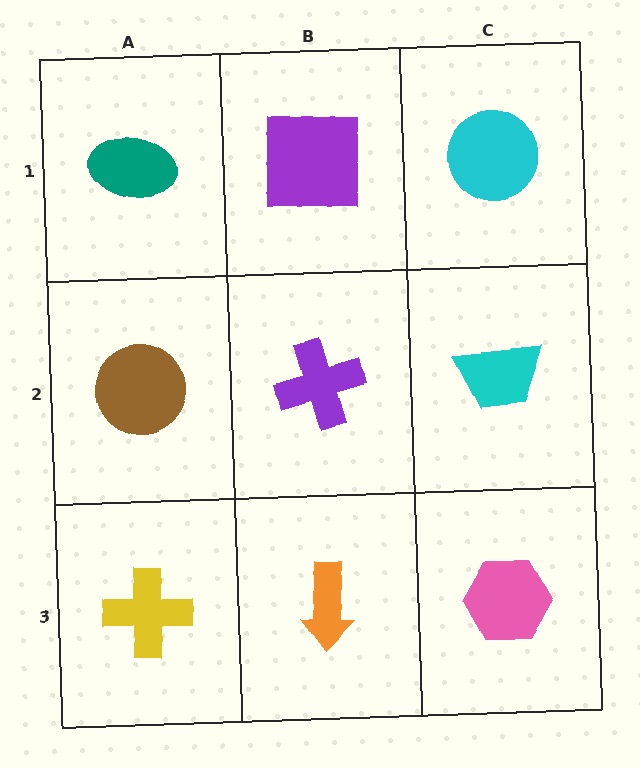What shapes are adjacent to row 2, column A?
A teal ellipse (row 1, column A), a yellow cross (row 3, column A), a purple cross (row 2, column B).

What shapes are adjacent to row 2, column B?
A purple square (row 1, column B), an orange arrow (row 3, column B), a brown circle (row 2, column A), a cyan trapezoid (row 2, column C).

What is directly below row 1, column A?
A brown circle.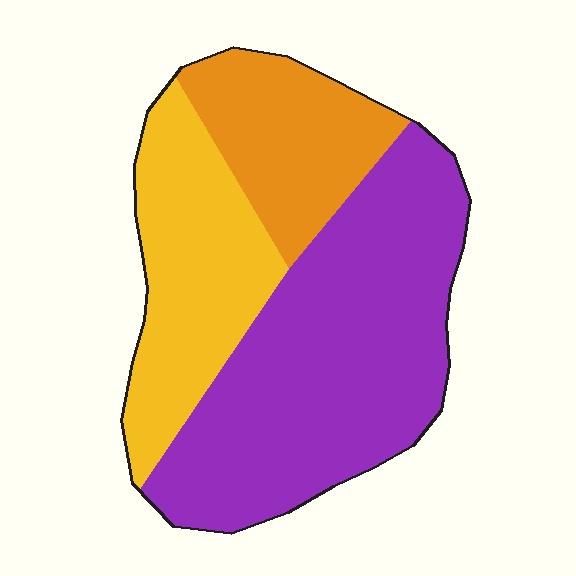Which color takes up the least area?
Orange, at roughly 20%.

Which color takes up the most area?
Purple, at roughly 55%.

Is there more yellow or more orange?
Yellow.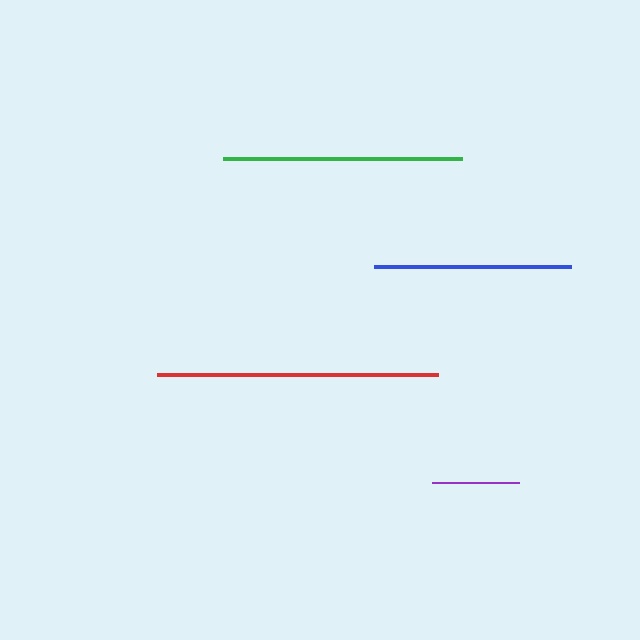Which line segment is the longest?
The red line is the longest at approximately 280 pixels.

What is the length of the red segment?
The red segment is approximately 280 pixels long.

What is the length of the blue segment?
The blue segment is approximately 197 pixels long.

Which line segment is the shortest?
The purple line is the shortest at approximately 88 pixels.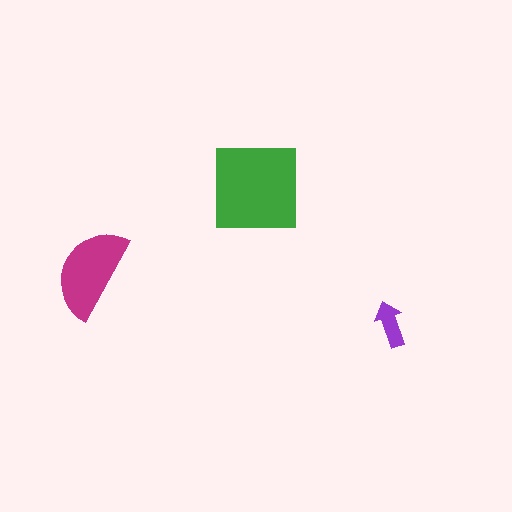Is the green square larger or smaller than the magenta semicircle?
Larger.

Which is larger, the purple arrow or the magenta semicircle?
The magenta semicircle.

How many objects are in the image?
There are 3 objects in the image.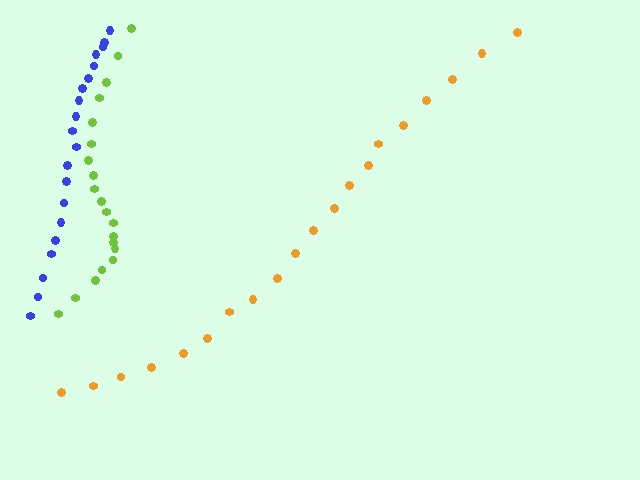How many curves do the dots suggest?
There are 3 distinct paths.